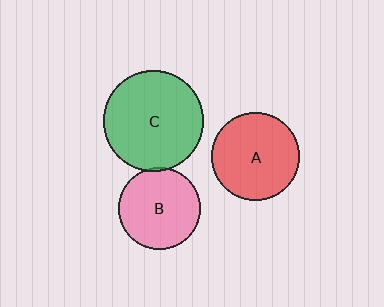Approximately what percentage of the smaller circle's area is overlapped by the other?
Approximately 5%.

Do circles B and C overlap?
Yes.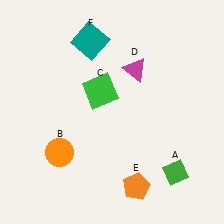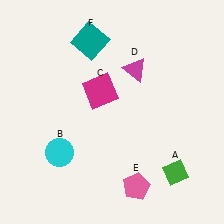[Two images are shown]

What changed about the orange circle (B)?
In Image 1, B is orange. In Image 2, it changed to cyan.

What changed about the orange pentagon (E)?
In Image 1, E is orange. In Image 2, it changed to pink.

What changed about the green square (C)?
In Image 1, C is green. In Image 2, it changed to magenta.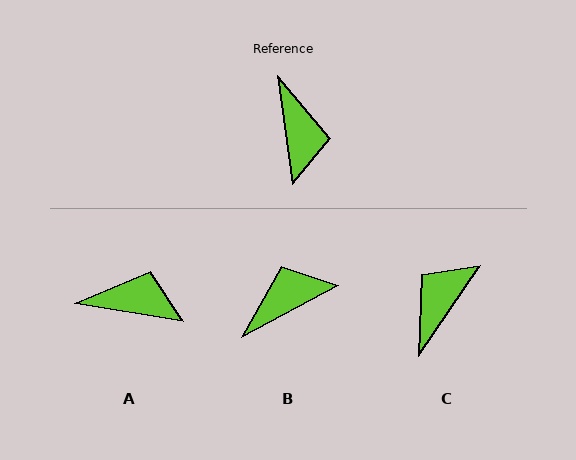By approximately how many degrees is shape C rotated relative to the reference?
Approximately 138 degrees counter-clockwise.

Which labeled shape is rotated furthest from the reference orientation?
C, about 138 degrees away.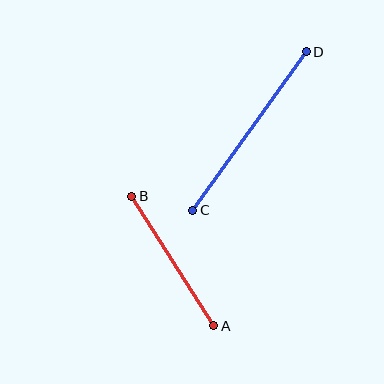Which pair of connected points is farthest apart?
Points C and D are farthest apart.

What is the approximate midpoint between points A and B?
The midpoint is at approximately (173, 261) pixels.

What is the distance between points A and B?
The distance is approximately 153 pixels.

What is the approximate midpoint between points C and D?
The midpoint is at approximately (249, 131) pixels.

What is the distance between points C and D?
The distance is approximately 195 pixels.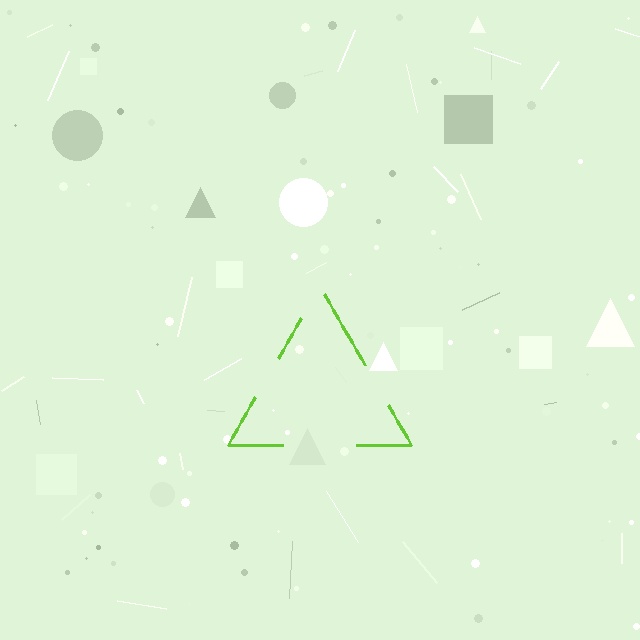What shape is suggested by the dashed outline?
The dashed outline suggests a triangle.